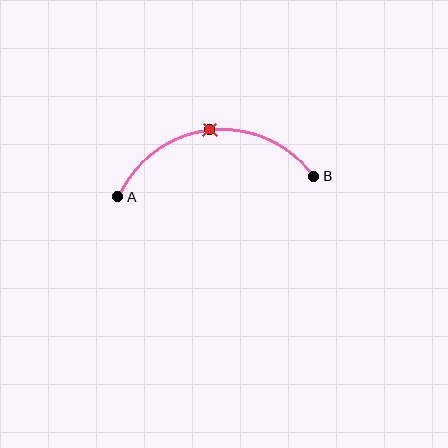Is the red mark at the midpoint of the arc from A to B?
Yes. The red mark lies on the arc at equal arc-length from both A and B — it is the arc midpoint.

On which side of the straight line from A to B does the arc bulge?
The arc bulges above the straight line connecting A and B.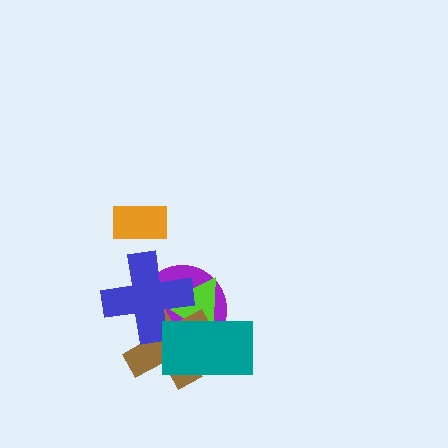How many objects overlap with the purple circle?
4 objects overlap with the purple circle.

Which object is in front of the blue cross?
The teal rectangle is in front of the blue cross.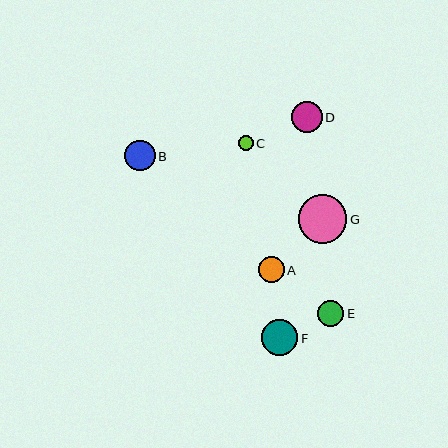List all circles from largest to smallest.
From largest to smallest: G, F, D, B, A, E, C.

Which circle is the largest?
Circle G is the largest with a size of approximately 48 pixels.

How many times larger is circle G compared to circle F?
Circle G is approximately 1.3 times the size of circle F.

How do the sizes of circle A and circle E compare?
Circle A and circle E are approximately the same size.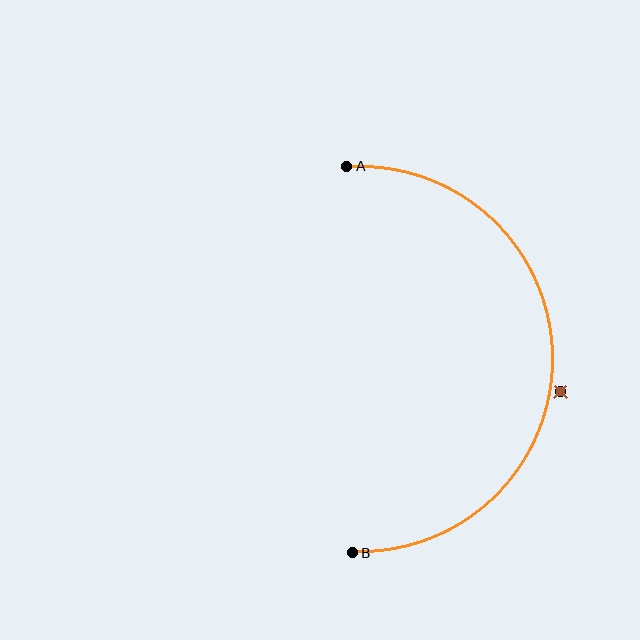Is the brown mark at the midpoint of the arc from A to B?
No — the brown mark does not lie on the arc at all. It sits slightly outside the curve.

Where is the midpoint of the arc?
The arc midpoint is the point on the curve farthest from the straight line joining A and B. It sits to the right of that line.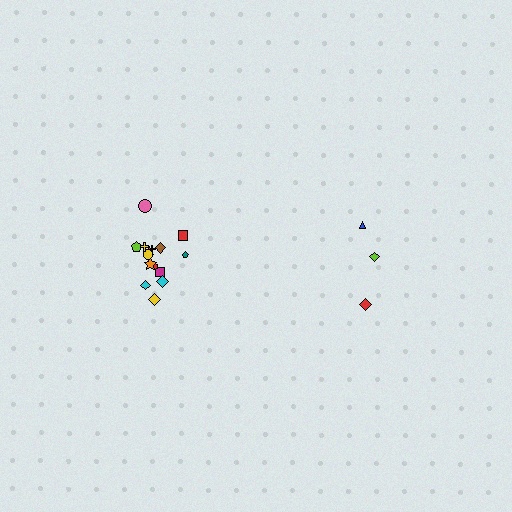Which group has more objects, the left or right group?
The left group.